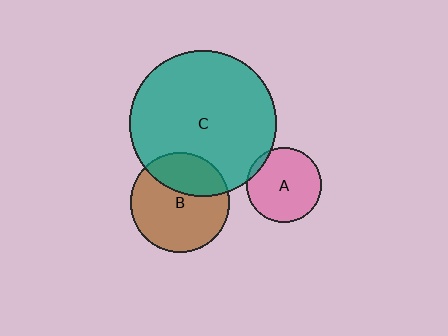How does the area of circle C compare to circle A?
Approximately 3.8 times.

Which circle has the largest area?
Circle C (teal).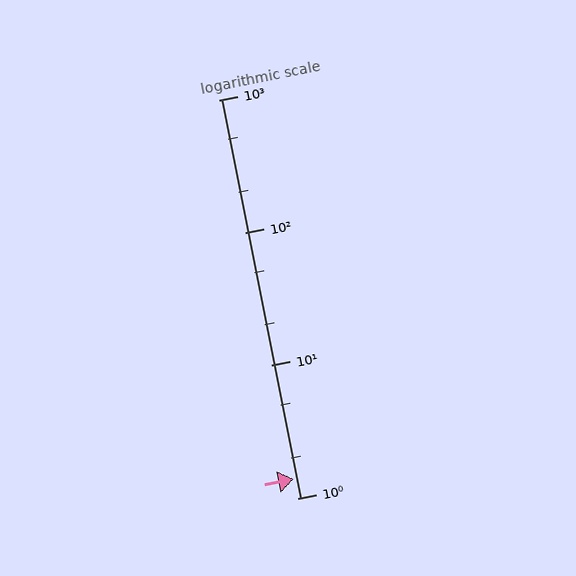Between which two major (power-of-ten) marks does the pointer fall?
The pointer is between 1 and 10.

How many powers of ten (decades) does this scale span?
The scale spans 3 decades, from 1 to 1000.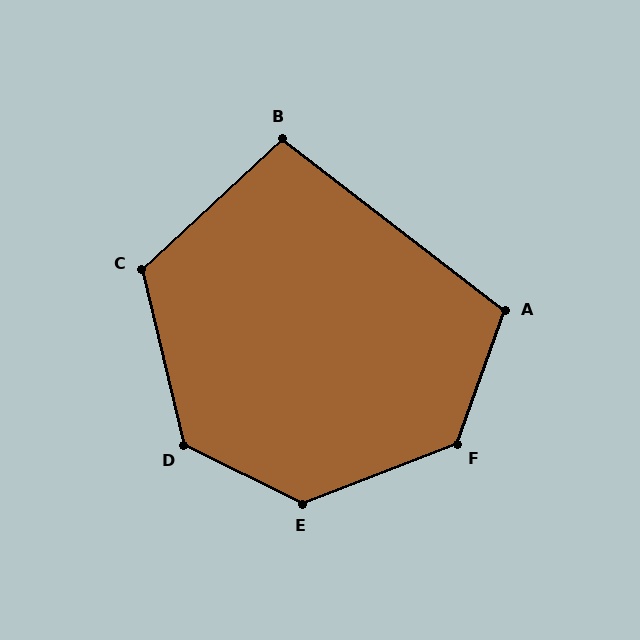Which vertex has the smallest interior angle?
B, at approximately 99 degrees.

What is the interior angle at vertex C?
Approximately 120 degrees (obtuse).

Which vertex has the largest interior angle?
E, at approximately 132 degrees.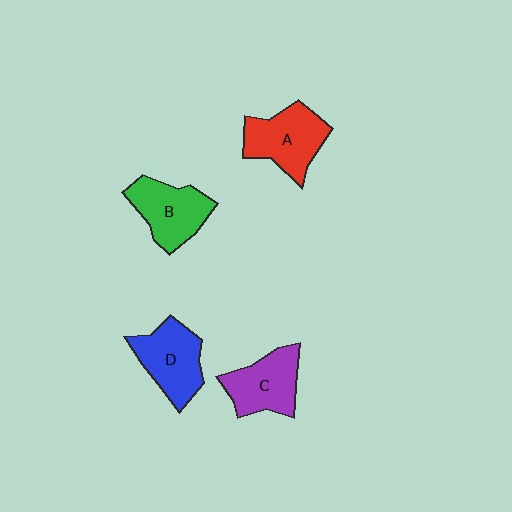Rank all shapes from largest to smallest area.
From largest to smallest: A (red), D (blue), B (green), C (purple).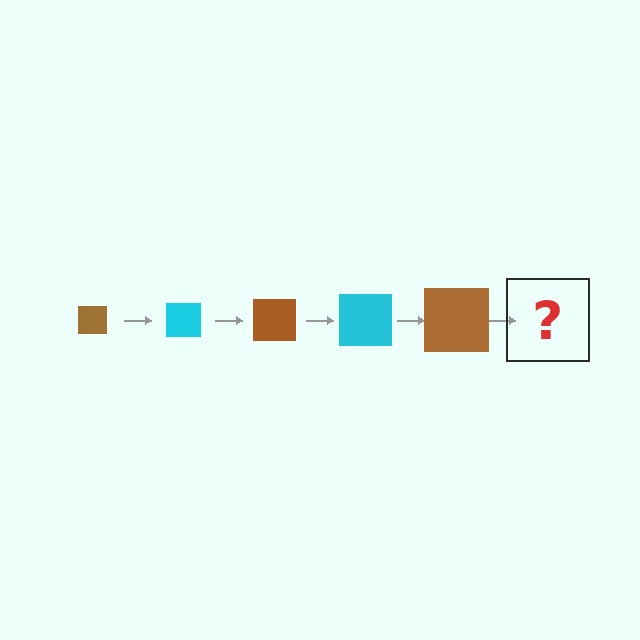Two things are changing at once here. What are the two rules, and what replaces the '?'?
The two rules are that the square grows larger each step and the color cycles through brown and cyan. The '?' should be a cyan square, larger than the previous one.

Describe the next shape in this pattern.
It should be a cyan square, larger than the previous one.